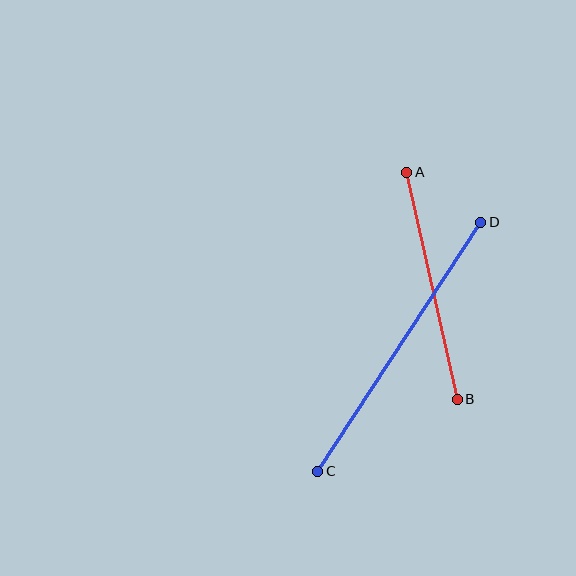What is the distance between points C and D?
The distance is approximately 298 pixels.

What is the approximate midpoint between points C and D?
The midpoint is at approximately (399, 347) pixels.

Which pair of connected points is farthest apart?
Points C and D are farthest apart.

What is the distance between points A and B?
The distance is approximately 232 pixels.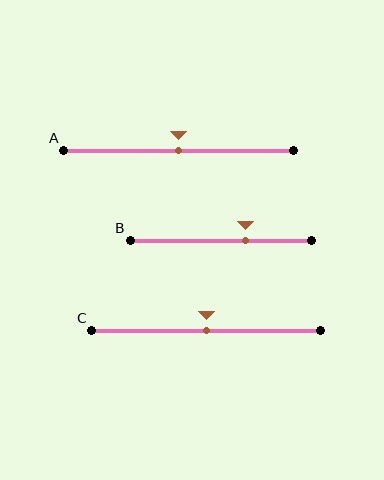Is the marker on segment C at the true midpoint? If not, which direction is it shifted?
Yes, the marker on segment C is at the true midpoint.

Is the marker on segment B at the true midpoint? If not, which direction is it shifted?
No, the marker on segment B is shifted to the right by about 14% of the segment length.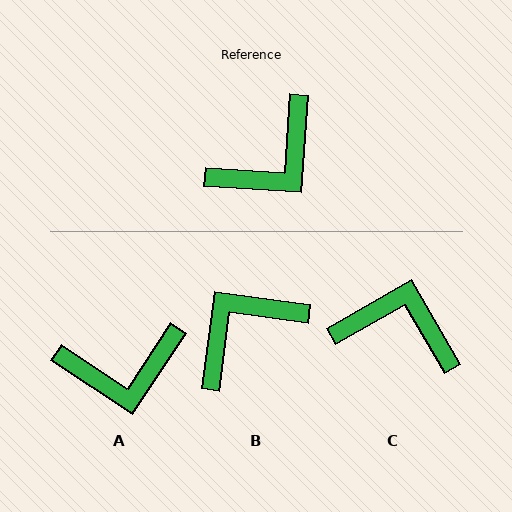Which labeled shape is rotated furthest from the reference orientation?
B, about 176 degrees away.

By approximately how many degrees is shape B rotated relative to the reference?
Approximately 176 degrees counter-clockwise.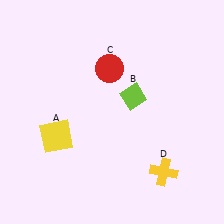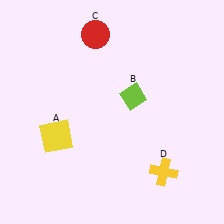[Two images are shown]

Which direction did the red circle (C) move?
The red circle (C) moved up.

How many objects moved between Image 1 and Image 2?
1 object moved between the two images.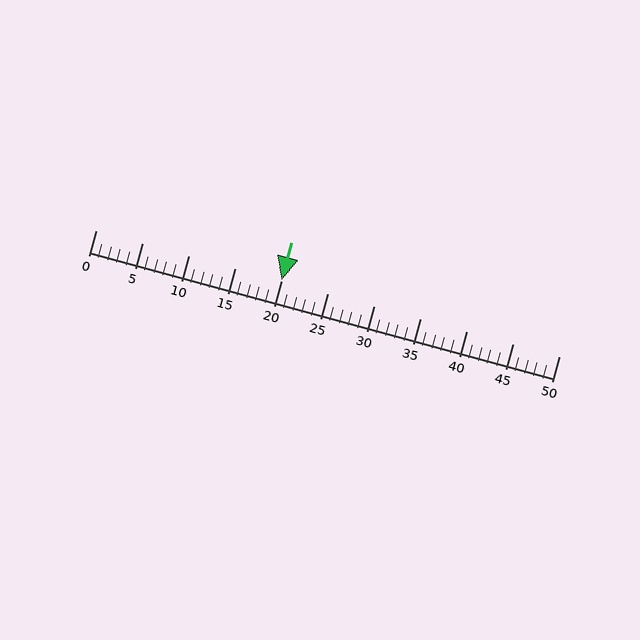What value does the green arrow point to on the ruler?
The green arrow points to approximately 20.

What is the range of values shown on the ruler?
The ruler shows values from 0 to 50.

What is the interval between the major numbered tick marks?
The major tick marks are spaced 5 units apart.